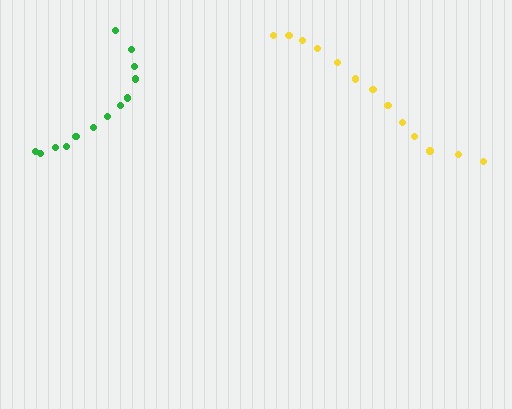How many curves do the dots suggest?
There are 2 distinct paths.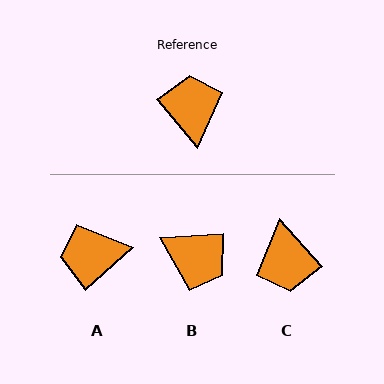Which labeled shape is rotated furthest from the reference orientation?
C, about 178 degrees away.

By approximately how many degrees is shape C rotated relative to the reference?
Approximately 178 degrees clockwise.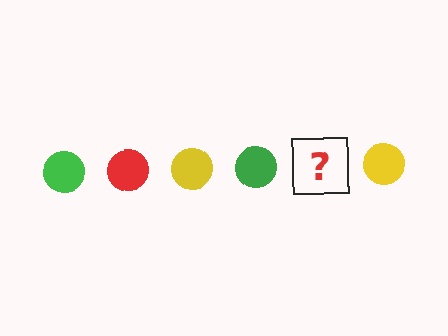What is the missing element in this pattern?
The missing element is a red circle.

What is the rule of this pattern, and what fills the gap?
The rule is that the pattern cycles through green, red, yellow circles. The gap should be filled with a red circle.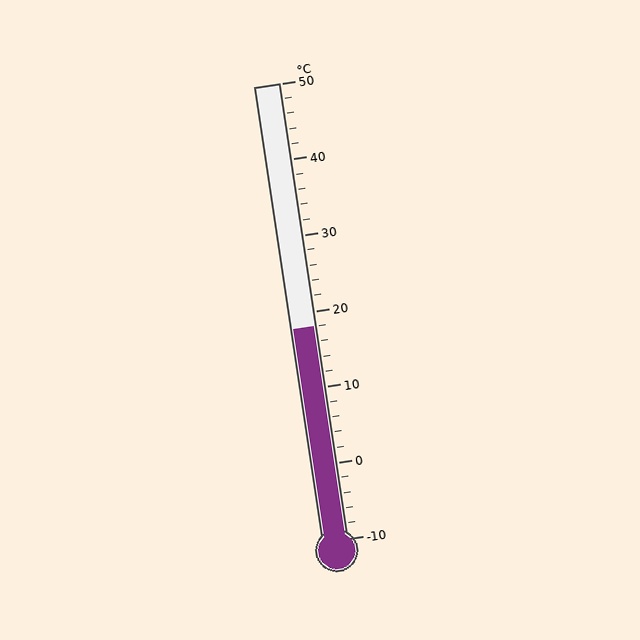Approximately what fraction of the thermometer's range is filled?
The thermometer is filled to approximately 45% of its range.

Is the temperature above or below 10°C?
The temperature is above 10°C.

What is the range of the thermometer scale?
The thermometer scale ranges from -10°C to 50°C.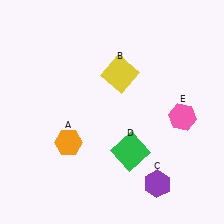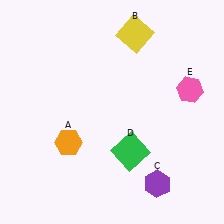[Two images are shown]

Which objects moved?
The objects that moved are: the yellow square (B), the pink hexagon (E).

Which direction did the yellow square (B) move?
The yellow square (B) moved up.